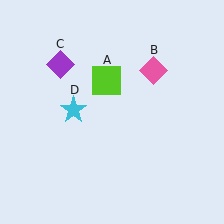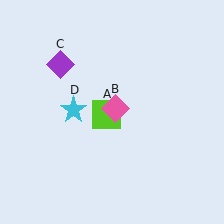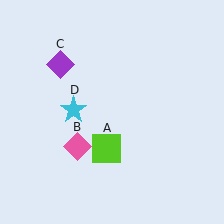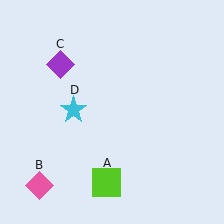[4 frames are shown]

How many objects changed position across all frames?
2 objects changed position: lime square (object A), pink diamond (object B).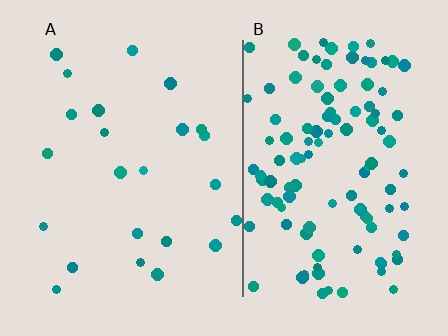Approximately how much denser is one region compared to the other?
Approximately 4.8× — region B over region A.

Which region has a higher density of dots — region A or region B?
B (the right).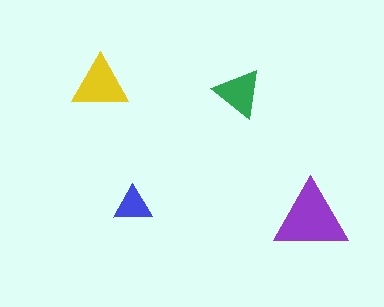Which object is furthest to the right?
The purple triangle is rightmost.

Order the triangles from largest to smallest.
the purple one, the yellow one, the green one, the blue one.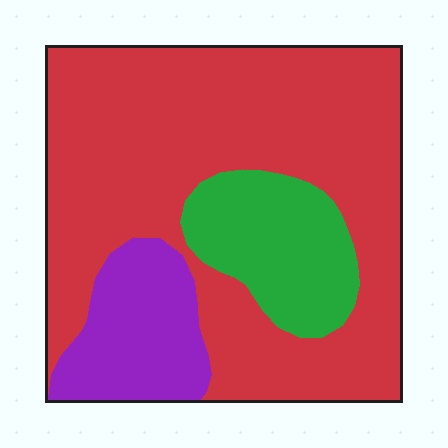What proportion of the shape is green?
Green takes up about one sixth (1/6) of the shape.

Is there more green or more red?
Red.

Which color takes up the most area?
Red, at roughly 70%.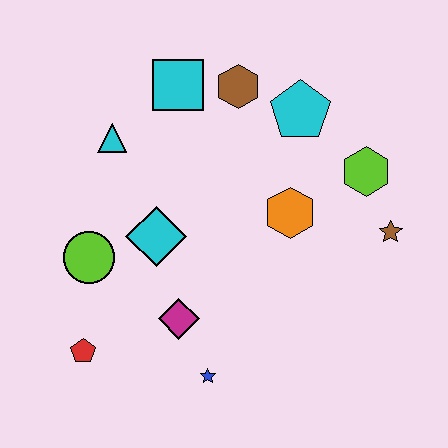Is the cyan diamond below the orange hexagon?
Yes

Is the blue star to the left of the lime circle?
No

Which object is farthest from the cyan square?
The blue star is farthest from the cyan square.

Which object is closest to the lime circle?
The cyan diamond is closest to the lime circle.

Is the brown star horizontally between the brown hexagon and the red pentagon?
No